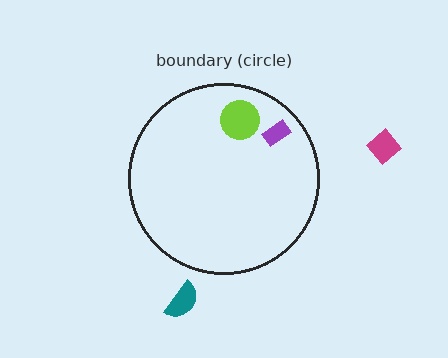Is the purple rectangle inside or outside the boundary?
Inside.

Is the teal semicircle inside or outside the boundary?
Outside.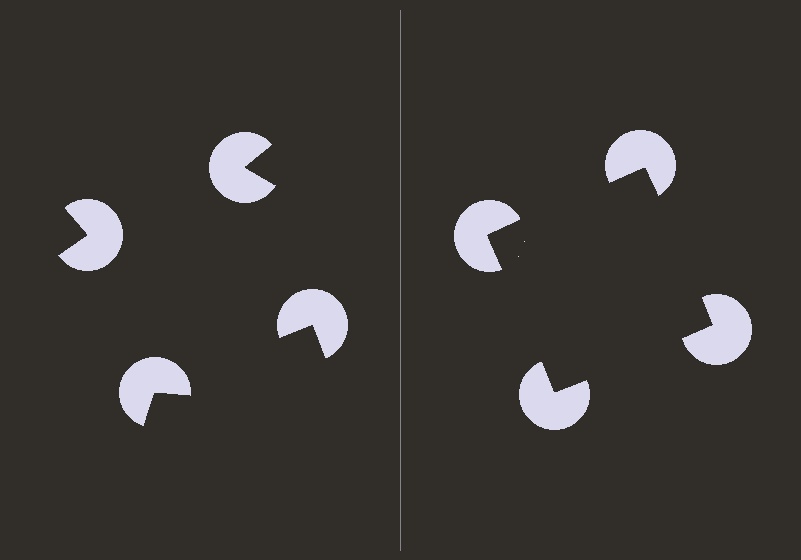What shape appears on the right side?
An illusory square.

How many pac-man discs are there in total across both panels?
8 — 4 on each side.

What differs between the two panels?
The pac-man discs are positioned identically on both sides; only the wedge orientations differ. On the right they align to a square; on the left they are misaligned.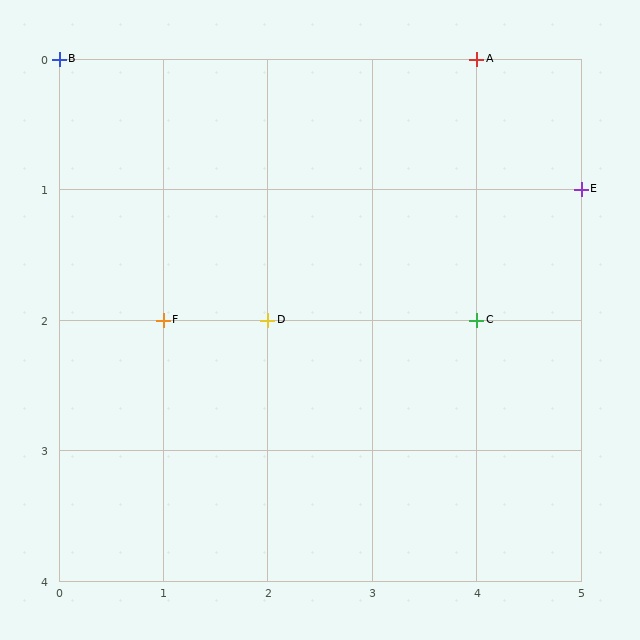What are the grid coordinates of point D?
Point D is at grid coordinates (2, 2).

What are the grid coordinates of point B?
Point B is at grid coordinates (0, 0).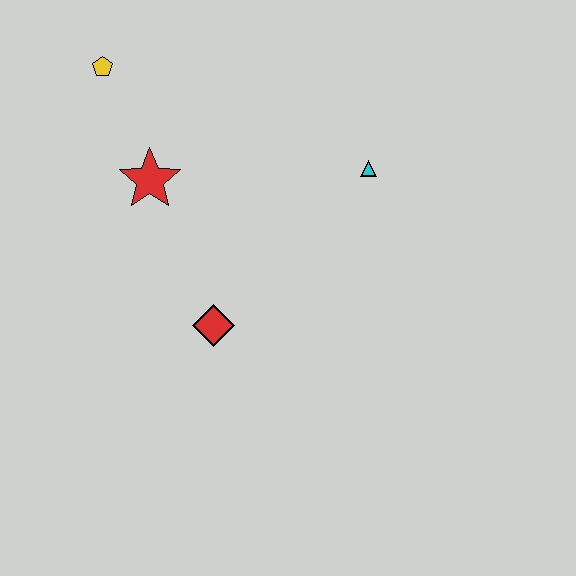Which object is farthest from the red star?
The cyan triangle is farthest from the red star.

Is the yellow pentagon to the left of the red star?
Yes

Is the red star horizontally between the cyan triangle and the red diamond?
No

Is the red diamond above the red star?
No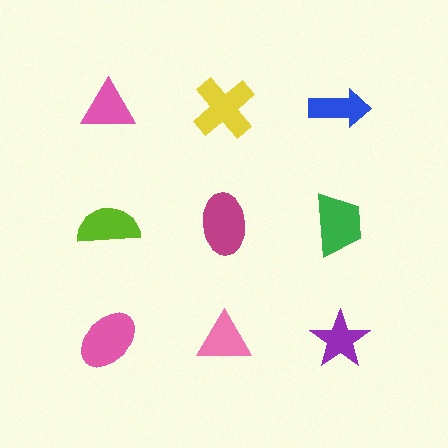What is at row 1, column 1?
A pink triangle.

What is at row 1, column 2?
A yellow cross.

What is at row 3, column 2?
A pink triangle.